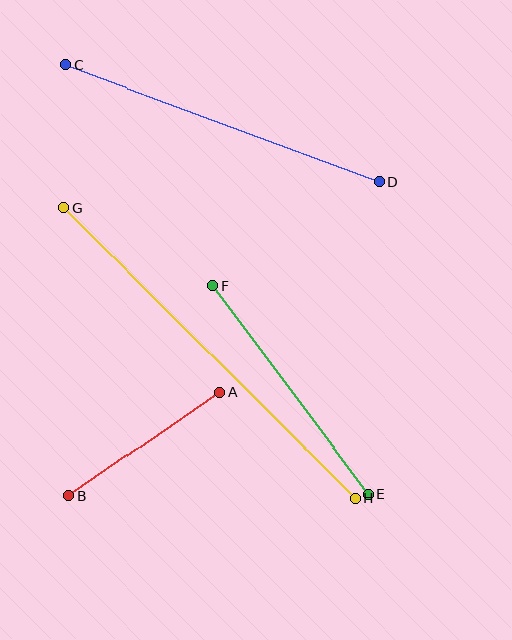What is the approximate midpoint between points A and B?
The midpoint is at approximately (144, 444) pixels.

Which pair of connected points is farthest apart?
Points G and H are farthest apart.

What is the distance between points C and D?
The distance is approximately 334 pixels.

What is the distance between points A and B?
The distance is approximately 183 pixels.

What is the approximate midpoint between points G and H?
The midpoint is at approximately (210, 353) pixels.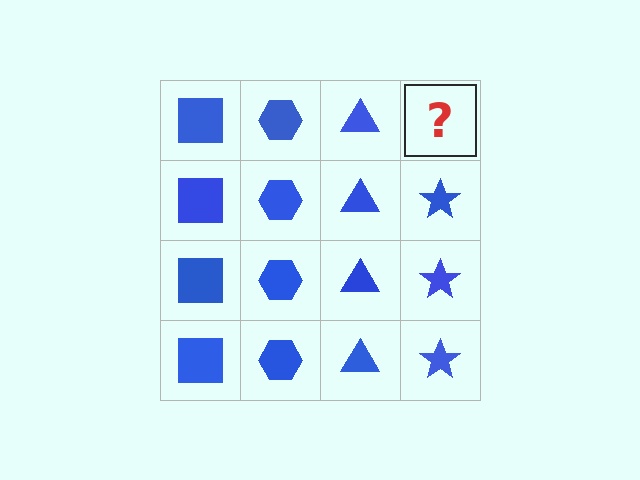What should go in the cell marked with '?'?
The missing cell should contain a blue star.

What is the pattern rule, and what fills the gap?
The rule is that each column has a consistent shape. The gap should be filled with a blue star.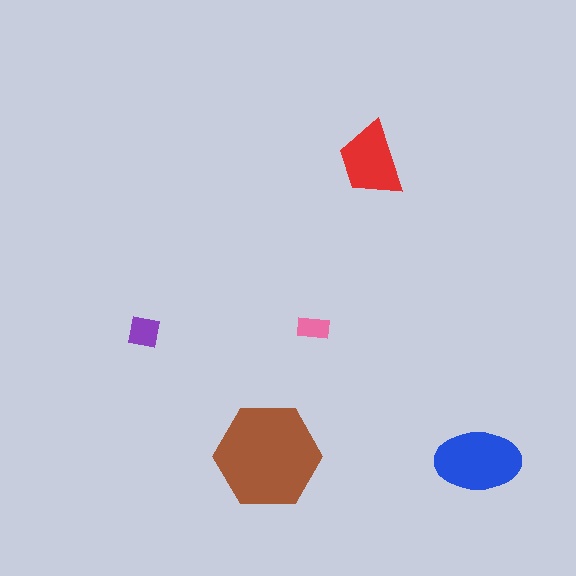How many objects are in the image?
There are 5 objects in the image.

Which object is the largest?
The brown hexagon.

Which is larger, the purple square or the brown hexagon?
The brown hexagon.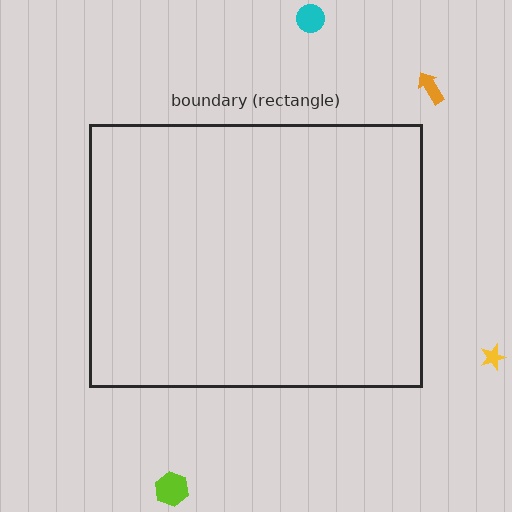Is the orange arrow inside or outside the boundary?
Outside.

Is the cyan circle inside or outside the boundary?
Outside.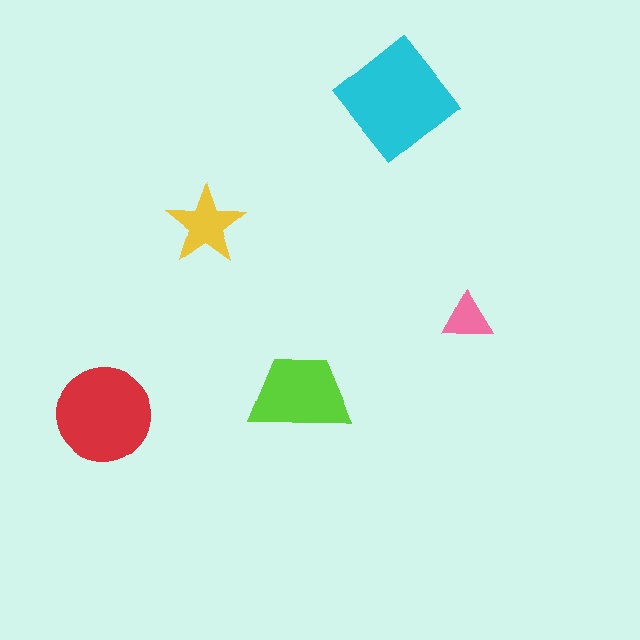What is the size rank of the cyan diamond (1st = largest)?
1st.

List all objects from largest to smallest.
The cyan diamond, the red circle, the lime trapezoid, the yellow star, the pink triangle.